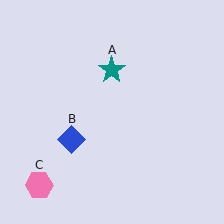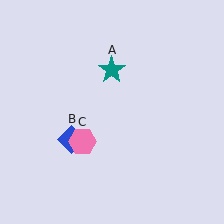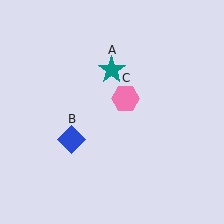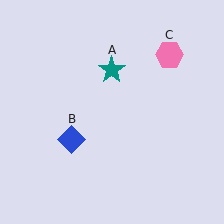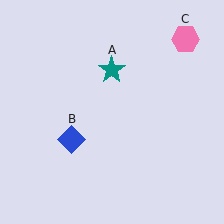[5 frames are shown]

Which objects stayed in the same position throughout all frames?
Teal star (object A) and blue diamond (object B) remained stationary.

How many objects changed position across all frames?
1 object changed position: pink hexagon (object C).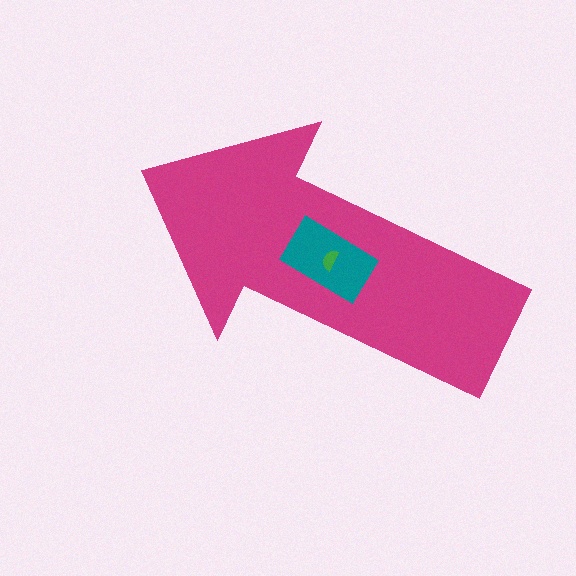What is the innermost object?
The green semicircle.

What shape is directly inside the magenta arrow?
The teal rectangle.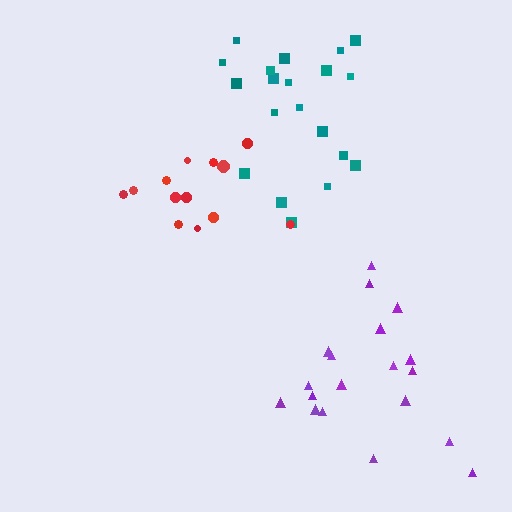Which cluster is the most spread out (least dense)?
Teal.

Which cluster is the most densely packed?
Red.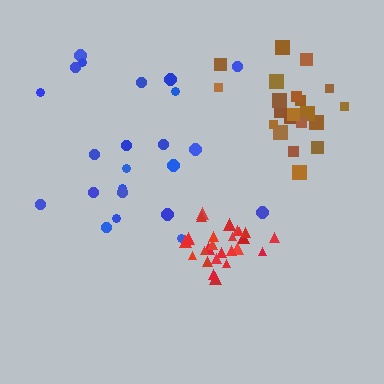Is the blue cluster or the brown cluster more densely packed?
Brown.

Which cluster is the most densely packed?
Red.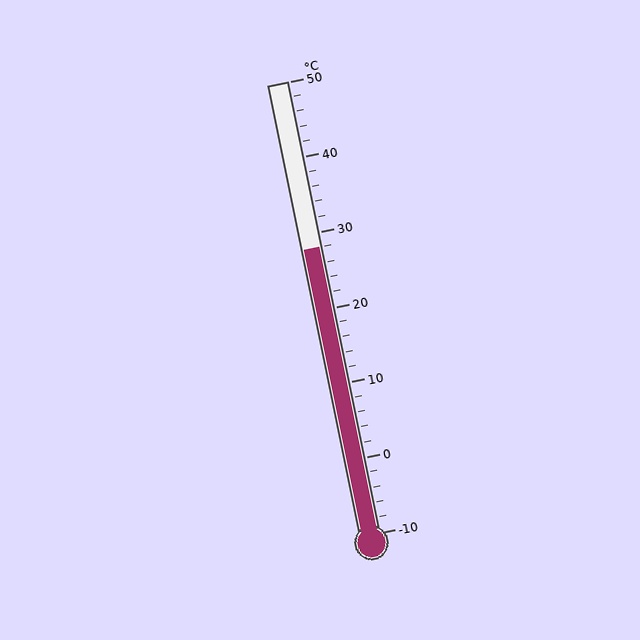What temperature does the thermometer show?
The thermometer shows approximately 28°C.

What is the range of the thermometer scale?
The thermometer scale ranges from -10°C to 50°C.